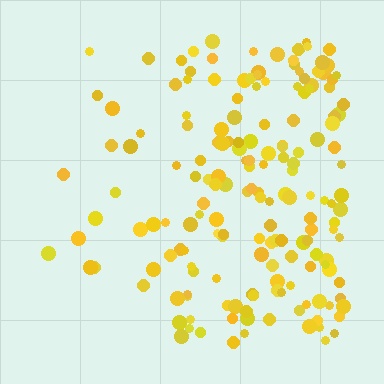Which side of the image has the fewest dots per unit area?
The left.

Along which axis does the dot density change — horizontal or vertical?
Horizontal.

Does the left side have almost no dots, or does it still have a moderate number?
Still a moderate number, just noticeably fewer than the right.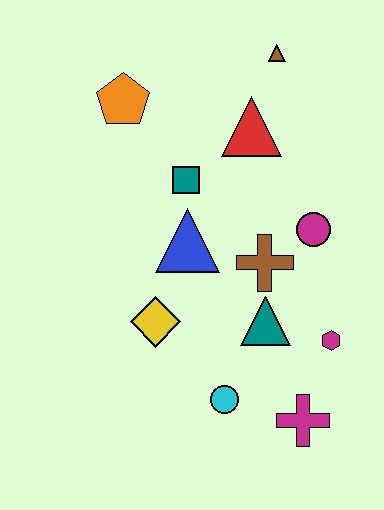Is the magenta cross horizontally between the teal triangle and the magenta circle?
Yes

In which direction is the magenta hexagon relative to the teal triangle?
The magenta hexagon is to the right of the teal triangle.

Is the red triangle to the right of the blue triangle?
Yes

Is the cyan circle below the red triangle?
Yes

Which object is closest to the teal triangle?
The brown cross is closest to the teal triangle.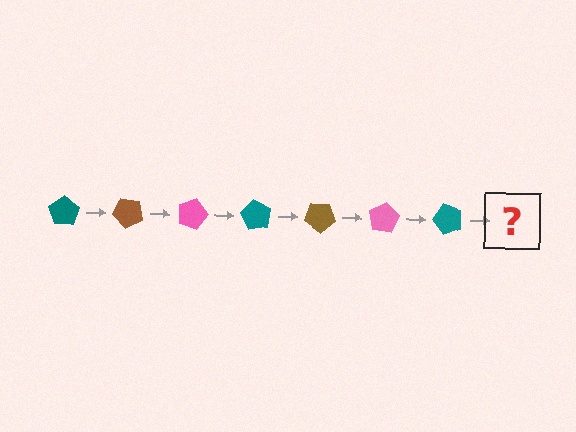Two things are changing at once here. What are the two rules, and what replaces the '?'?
The two rules are that it rotates 45 degrees each step and the color cycles through teal, brown, and pink. The '?' should be a brown pentagon, rotated 315 degrees from the start.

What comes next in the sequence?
The next element should be a brown pentagon, rotated 315 degrees from the start.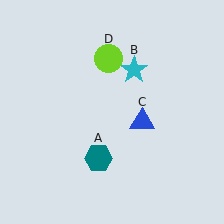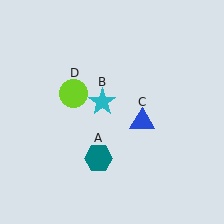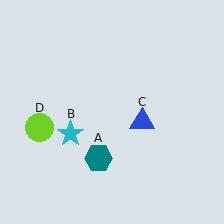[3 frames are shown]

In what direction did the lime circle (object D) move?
The lime circle (object D) moved down and to the left.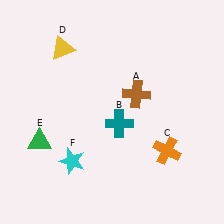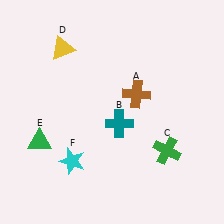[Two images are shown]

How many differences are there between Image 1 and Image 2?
There is 1 difference between the two images.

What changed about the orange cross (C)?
In Image 1, C is orange. In Image 2, it changed to green.